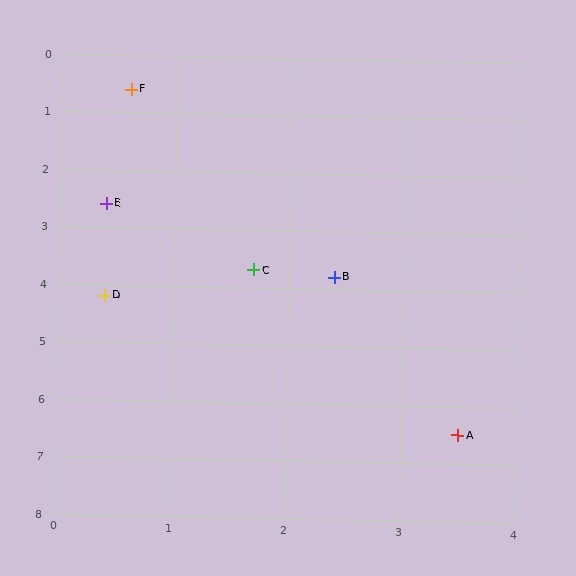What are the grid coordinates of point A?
Point A is at approximately (3.5, 6.5).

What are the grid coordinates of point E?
Point E is at approximately (0.4, 2.6).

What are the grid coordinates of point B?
Point B is at approximately (2.4, 3.8).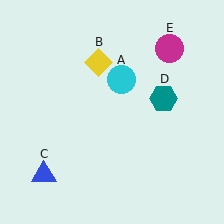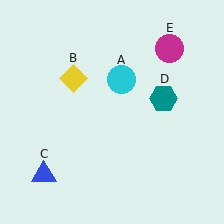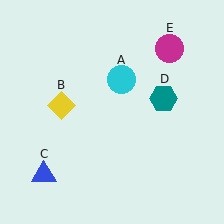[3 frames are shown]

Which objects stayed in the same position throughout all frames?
Cyan circle (object A) and blue triangle (object C) and teal hexagon (object D) and magenta circle (object E) remained stationary.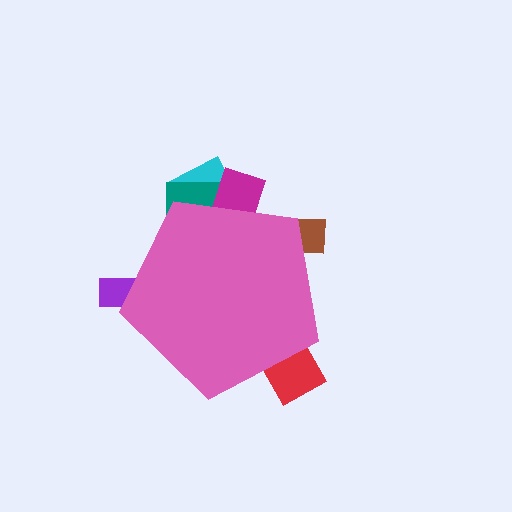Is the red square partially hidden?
Yes, the red square is partially hidden behind the pink pentagon.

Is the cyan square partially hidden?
Yes, the cyan square is partially hidden behind the pink pentagon.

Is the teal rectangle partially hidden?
Yes, the teal rectangle is partially hidden behind the pink pentagon.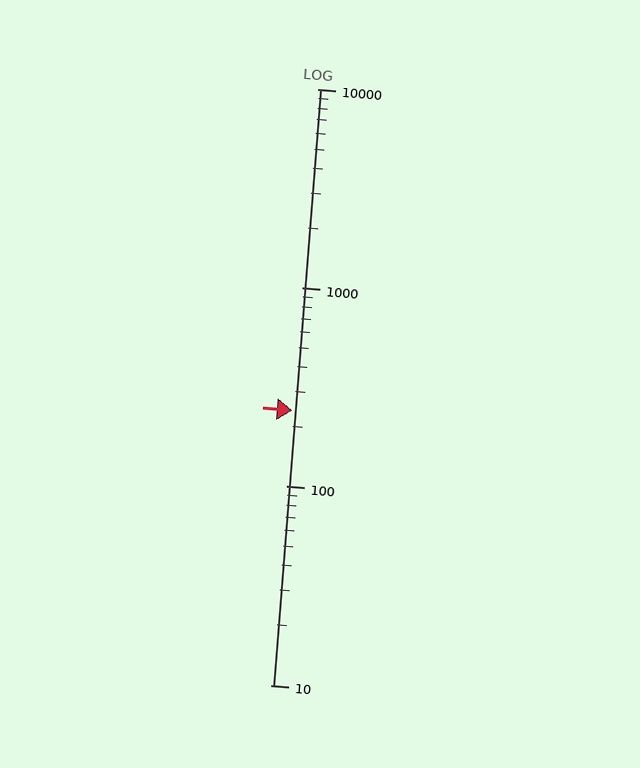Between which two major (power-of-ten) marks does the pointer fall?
The pointer is between 100 and 1000.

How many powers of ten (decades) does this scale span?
The scale spans 3 decades, from 10 to 10000.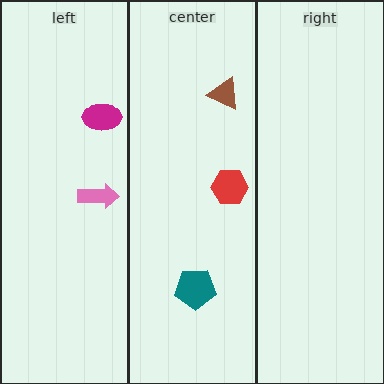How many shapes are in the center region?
3.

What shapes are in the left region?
The magenta ellipse, the pink arrow.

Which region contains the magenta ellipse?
The left region.